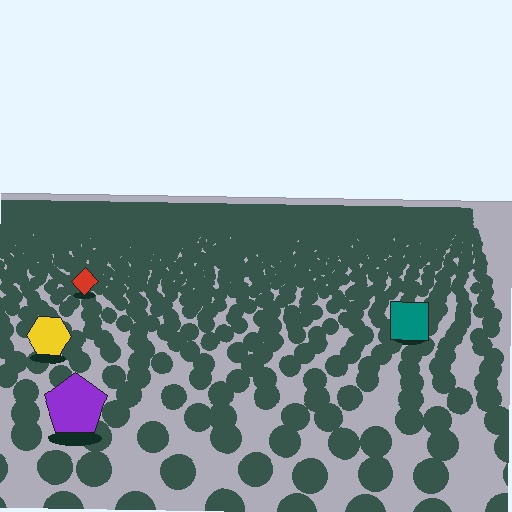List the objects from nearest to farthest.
From nearest to farthest: the purple pentagon, the yellow hexagon, the teal square, the red diamond.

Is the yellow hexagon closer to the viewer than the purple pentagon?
No. The purple pentagon is closer — you can tell from the texture gradient: the ground texture is coarser near it.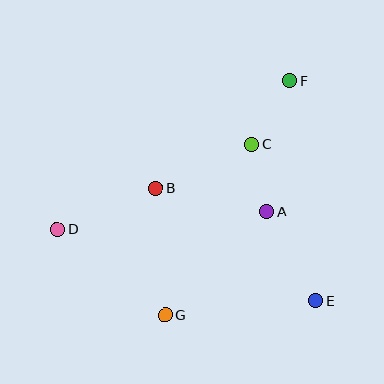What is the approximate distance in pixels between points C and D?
The distance between C and D is approximately 212 pixels.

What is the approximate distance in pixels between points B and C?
The distance between B and C is approximately 106 pixels.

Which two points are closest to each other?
Points A and C are closest to each other.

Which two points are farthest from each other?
Points D and F are farthest from each other.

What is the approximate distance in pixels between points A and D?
The distance between A and D is approximately 211 pixels.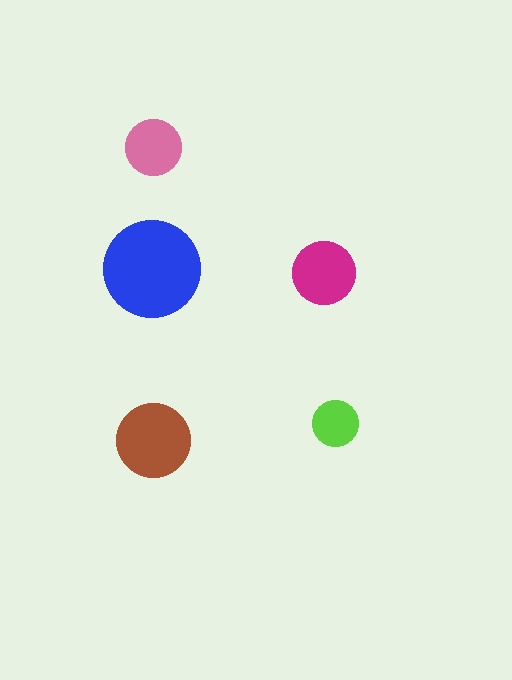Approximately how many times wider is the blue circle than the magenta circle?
About 1.5 times wider.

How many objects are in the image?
There are 5 objects in the image.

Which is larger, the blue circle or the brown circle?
The blue one.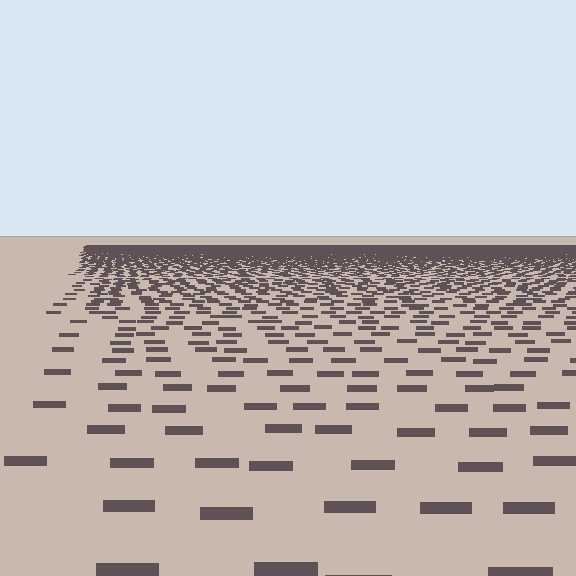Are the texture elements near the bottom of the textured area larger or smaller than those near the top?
Larger. Near the bottom, elements are closer to the viewer and appear at a bigger on-screen size.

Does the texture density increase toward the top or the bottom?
Density increases toward the top.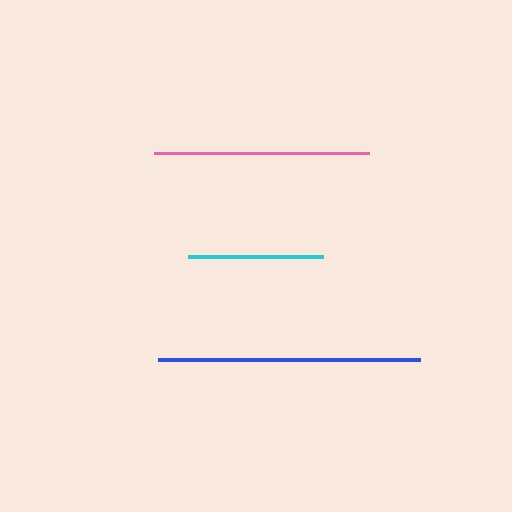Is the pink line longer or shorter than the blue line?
The blue line is longer than the pink line.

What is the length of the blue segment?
The blue segment is approximately 262 pixels long.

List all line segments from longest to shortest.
From longest to shortest: blue, pink, cyan.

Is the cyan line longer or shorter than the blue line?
The blue line is longer than the cyan line.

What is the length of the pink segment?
The pink segment is approximately 216 pixels long.